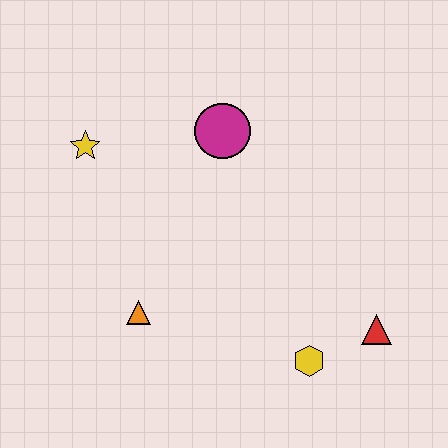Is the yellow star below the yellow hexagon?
No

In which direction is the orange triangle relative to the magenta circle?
The orange triangle is below the magenta circle.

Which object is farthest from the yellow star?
The red triangle is farthest from the yellow star.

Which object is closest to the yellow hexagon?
The red triangle is closest to the yellow hexagon.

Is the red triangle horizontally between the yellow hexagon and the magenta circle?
No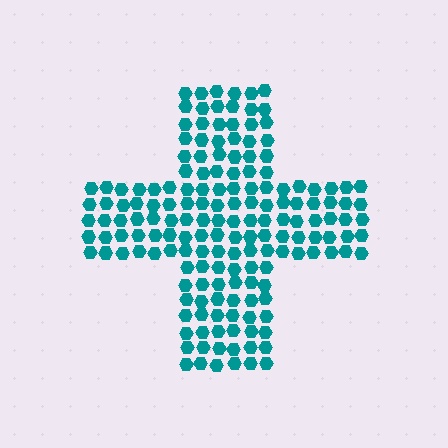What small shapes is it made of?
It is made of small hexagons.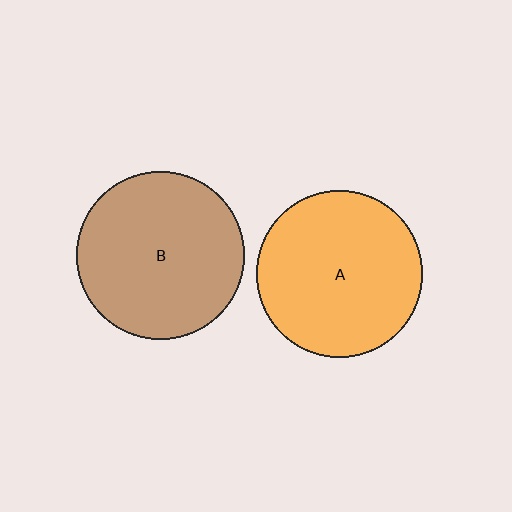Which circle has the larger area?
Circle B (brown).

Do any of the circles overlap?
No, none of the circles overlap.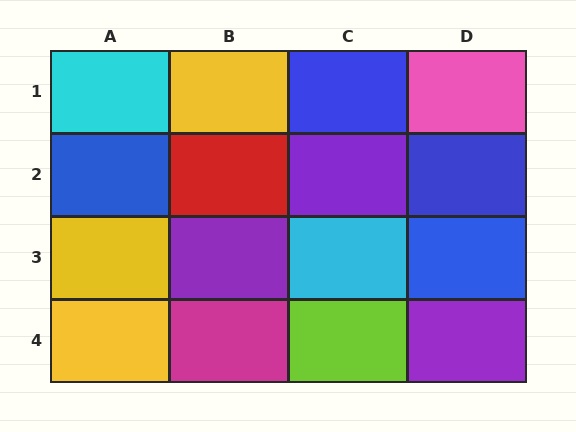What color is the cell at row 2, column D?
Blue.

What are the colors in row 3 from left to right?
Yellow, purple, cyan, blue.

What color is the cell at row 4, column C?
Lime.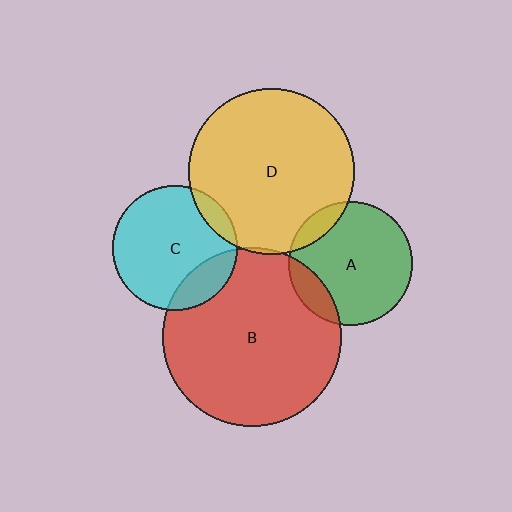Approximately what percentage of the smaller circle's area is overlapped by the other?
Approximately 15%.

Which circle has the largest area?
Circle B (red).